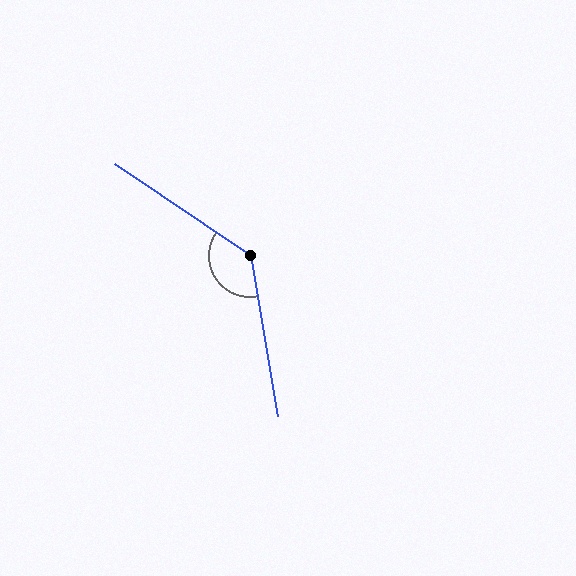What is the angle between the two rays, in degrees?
Approximately 134 degrees.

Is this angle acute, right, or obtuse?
It is obtuse.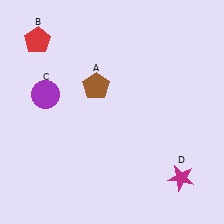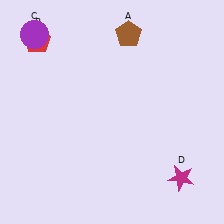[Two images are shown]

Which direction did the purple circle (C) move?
The purple circle (C) moved up.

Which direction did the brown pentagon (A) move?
The brown pentagon (A) moved up.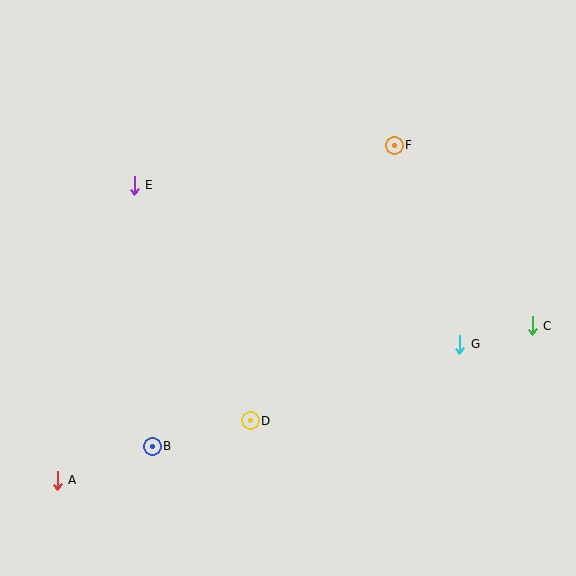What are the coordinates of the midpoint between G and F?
The midpoint between G and F is at (427, 245).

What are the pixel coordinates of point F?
Point F is at (394, 145).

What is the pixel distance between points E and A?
The distance between E and A is 305 pixels.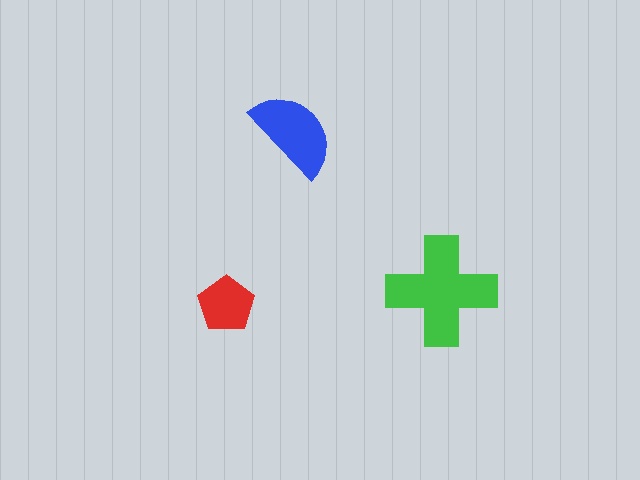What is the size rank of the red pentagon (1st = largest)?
3rd.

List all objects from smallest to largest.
The red pentagon, the blue semicircle, the green cross.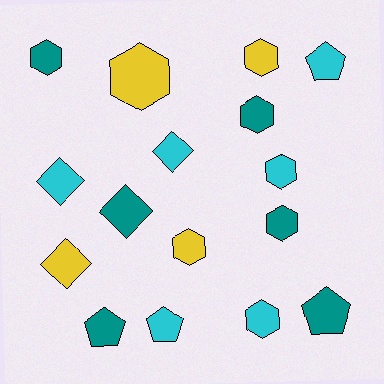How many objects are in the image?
There are 16 objects.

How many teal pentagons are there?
There are 2 teal pentagons.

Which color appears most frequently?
Teal, with 6 objects.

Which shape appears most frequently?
Hexagon, with 8 objects.